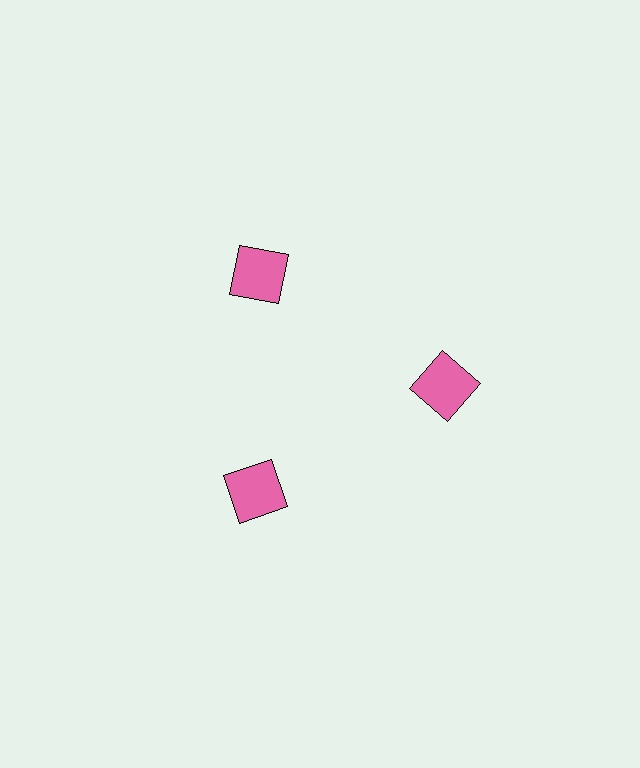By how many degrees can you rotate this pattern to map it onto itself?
The pattern maps onto itself every 120 degrees of rotation.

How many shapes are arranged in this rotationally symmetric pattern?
There are 3 shapes, arranged in 3 groups of 1.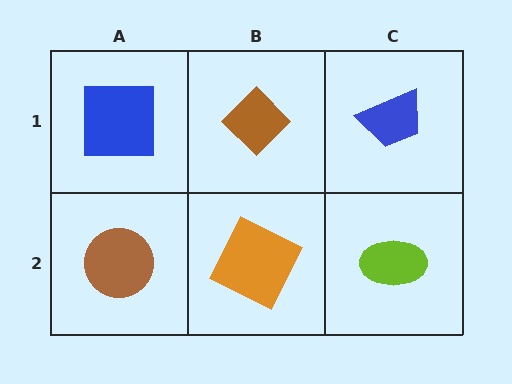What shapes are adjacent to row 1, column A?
A brown circle (row 2, column A), a brown diamond (row 1, column B).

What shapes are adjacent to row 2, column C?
A blue trapezoid (row 1, column C), an orange square (row 2, column B).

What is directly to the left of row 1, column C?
A brown diamond.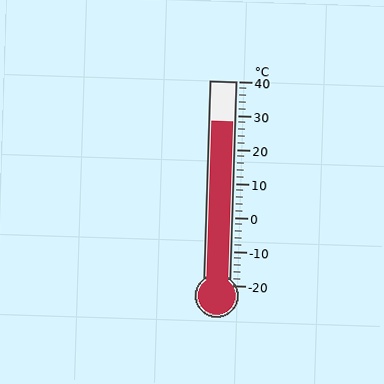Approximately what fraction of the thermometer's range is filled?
The thermometer is filled to approximately 80% of its range.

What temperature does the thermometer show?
The thermometer shows approximately 28°C.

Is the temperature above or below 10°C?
The temperature is above 10°C.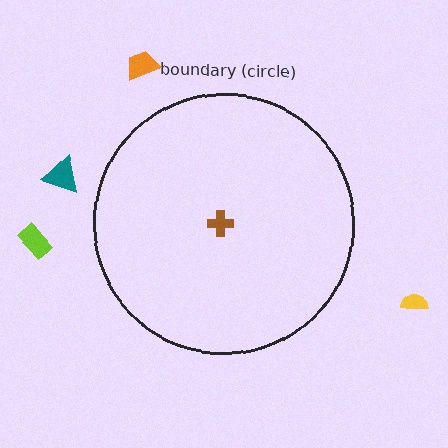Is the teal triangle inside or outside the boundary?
Outside.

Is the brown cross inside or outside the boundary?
Inside.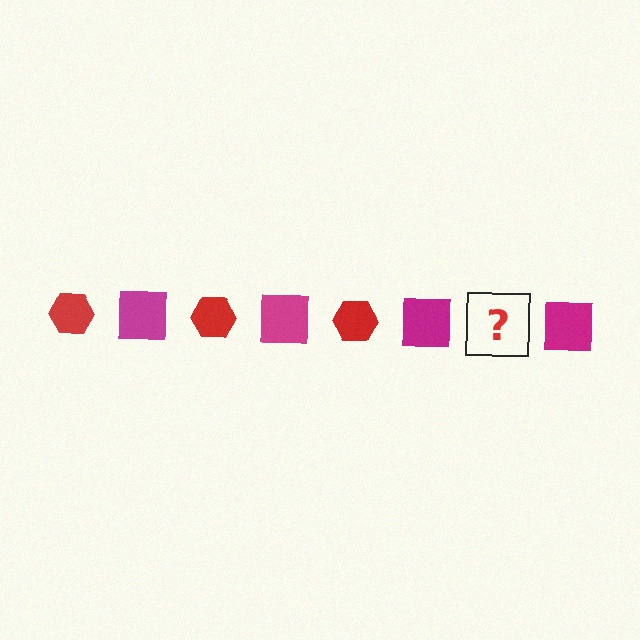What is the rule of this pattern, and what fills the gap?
The rule is that the pattern alternates between red hexagon and magenta square. The gap should be filled with a red hexagon.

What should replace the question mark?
The question mark should be replaced with a red hexagon.